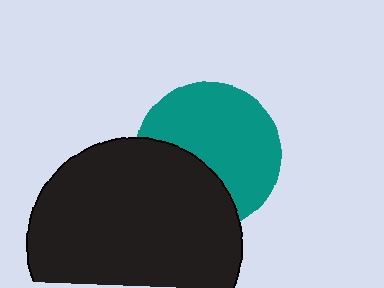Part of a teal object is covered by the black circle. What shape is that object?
It is a circle.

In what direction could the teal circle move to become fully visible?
The teal circle could move up. That would shift it out from behind the black circle entirely.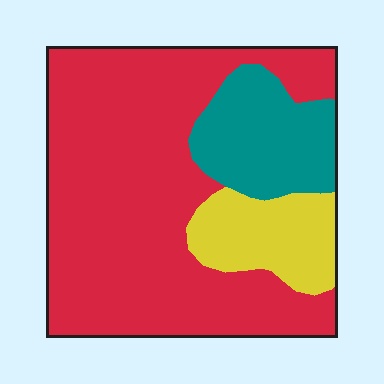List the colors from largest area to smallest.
From largest to smallest: red, teal, yellow.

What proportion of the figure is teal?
Teal covers 17% of the figure.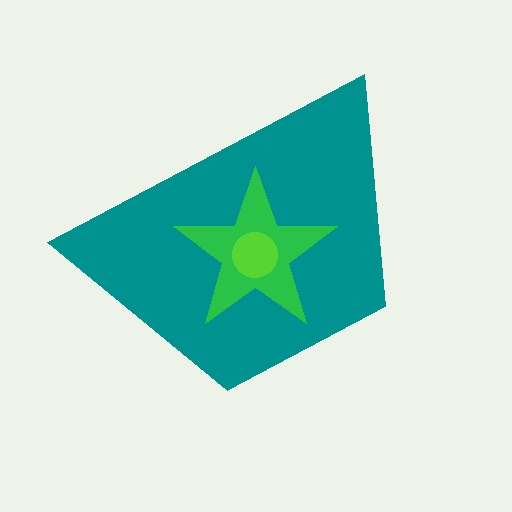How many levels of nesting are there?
3.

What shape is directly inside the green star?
The lime circle.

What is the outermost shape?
The teal trapezoid.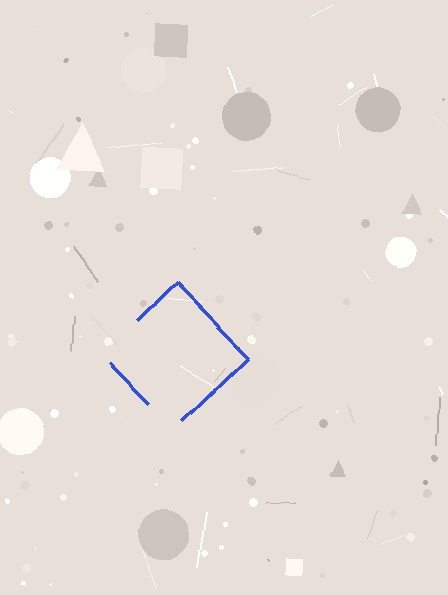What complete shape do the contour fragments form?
The contour fragments form a diamond.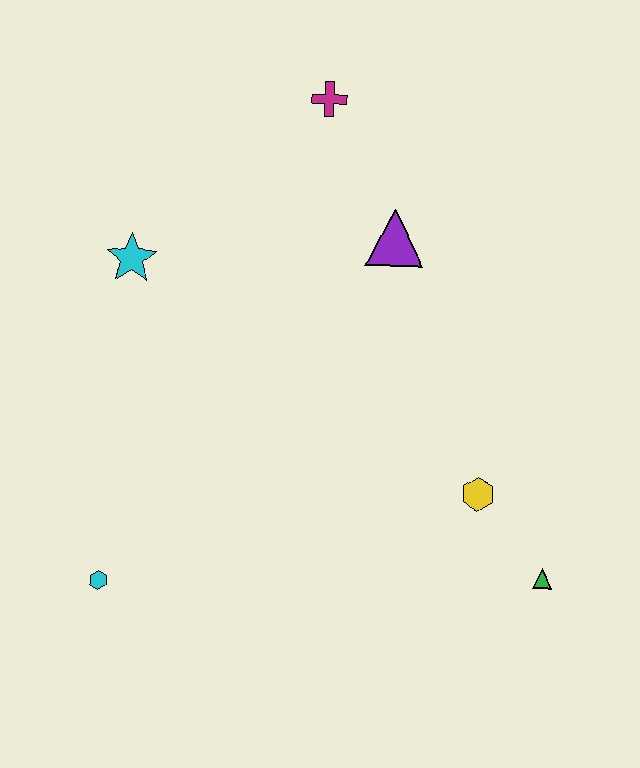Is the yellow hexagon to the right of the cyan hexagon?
Yes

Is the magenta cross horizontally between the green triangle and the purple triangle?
No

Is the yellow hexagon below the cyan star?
Yes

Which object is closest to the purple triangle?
The magenta cross is closest to the purple triangle.